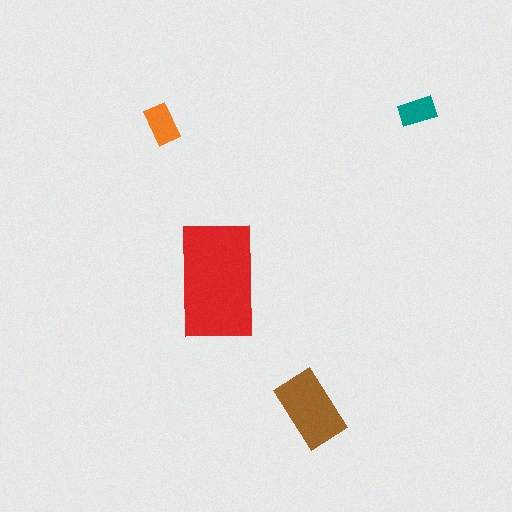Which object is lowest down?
The brown rectangle is bottommost.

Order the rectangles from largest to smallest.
the red one, the brown one, the orange one, the teal one.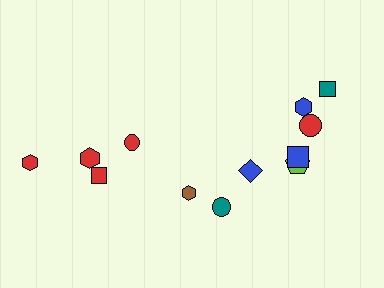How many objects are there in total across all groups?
There are 12 objects.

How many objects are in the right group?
There are 7 objects.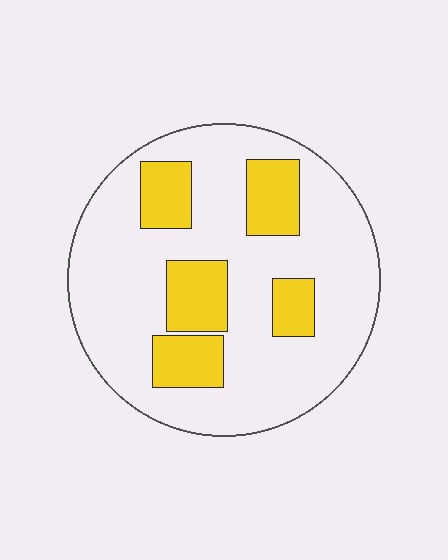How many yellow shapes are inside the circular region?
5.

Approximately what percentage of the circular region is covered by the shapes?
Approximately 25%.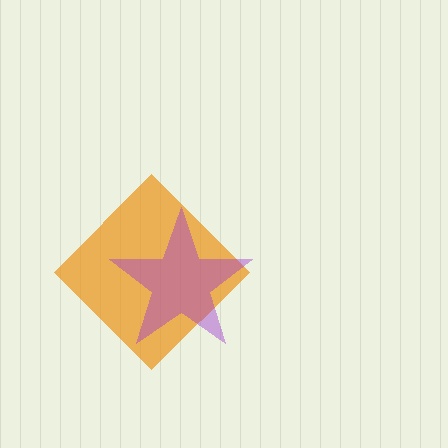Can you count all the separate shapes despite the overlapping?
Yes, there are 2 separate shapes.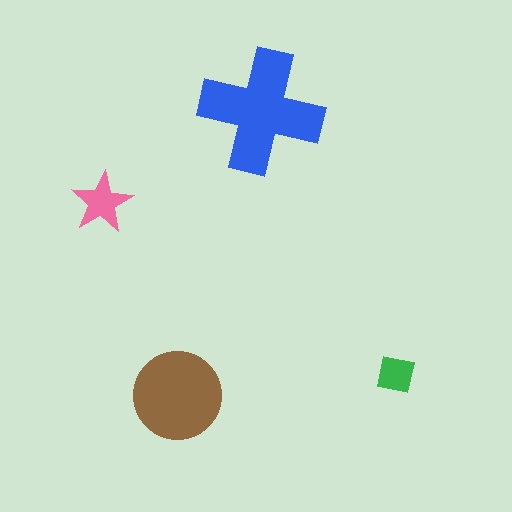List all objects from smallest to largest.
The green square, the pink star, the brown circle, the blue cross.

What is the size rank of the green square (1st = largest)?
4th.